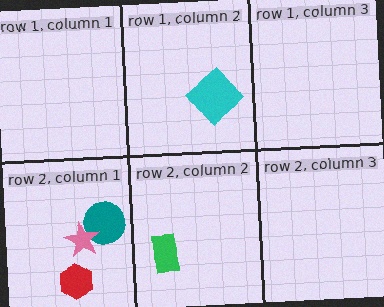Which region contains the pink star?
The row 2, column 1 region.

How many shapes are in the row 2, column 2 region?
1.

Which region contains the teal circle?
The row 2, column 1 region.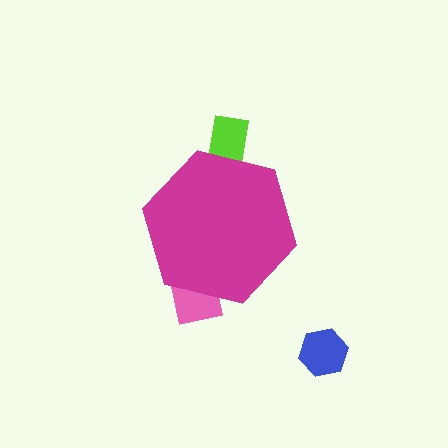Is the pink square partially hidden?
Yes, the pink square is partially hidden behind the magenta hexagon.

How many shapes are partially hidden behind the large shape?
2 shapes are partially hidden.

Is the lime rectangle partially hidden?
Yes, the lime rectangle is partially hidden behind the magenta hexagon.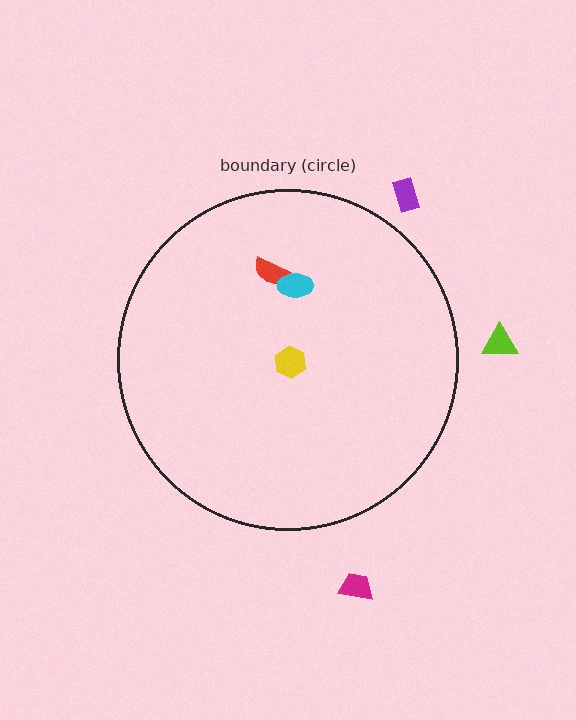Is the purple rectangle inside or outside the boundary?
Outside.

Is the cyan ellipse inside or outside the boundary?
Inside.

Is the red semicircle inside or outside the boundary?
Inside.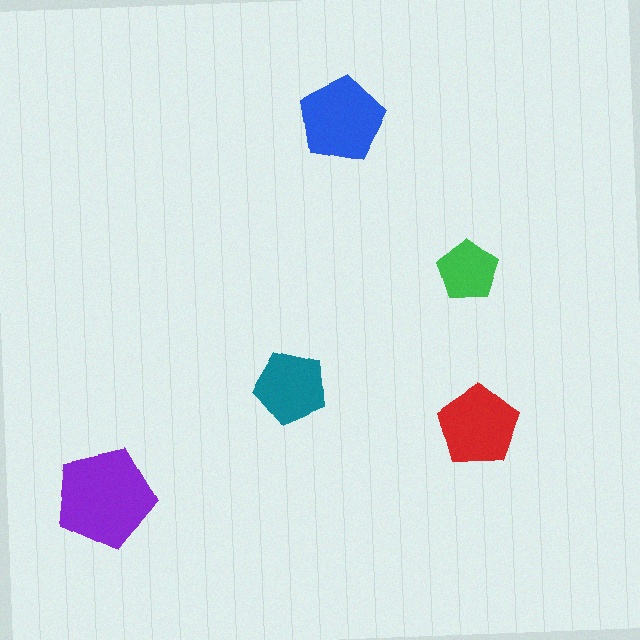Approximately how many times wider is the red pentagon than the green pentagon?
About 1.5 times wider.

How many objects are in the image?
There are 5 objects in the image.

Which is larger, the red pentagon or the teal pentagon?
The red one.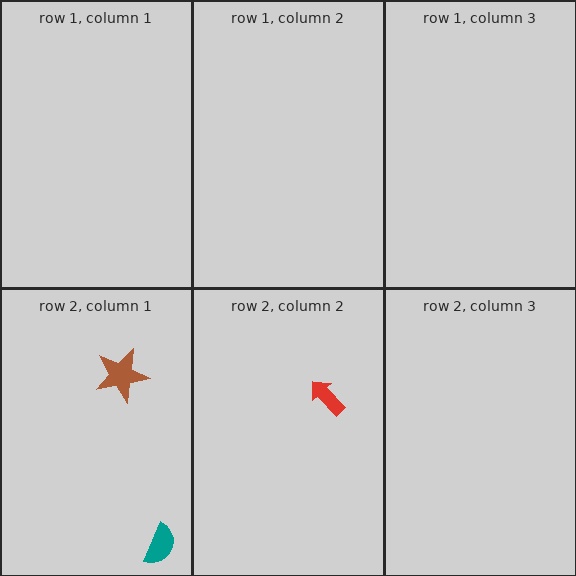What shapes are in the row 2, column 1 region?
The teal semicircle, the brown star.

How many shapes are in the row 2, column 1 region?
2.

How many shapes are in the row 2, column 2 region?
1.